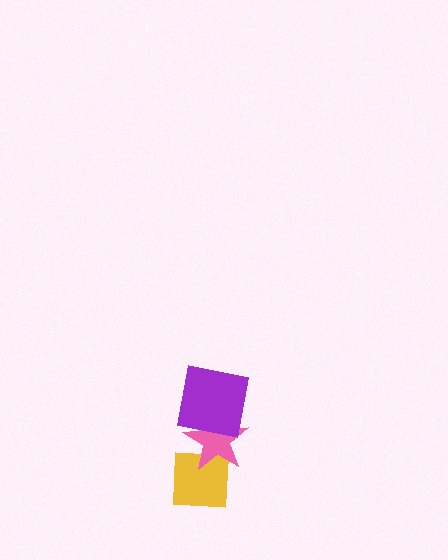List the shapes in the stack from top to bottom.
From top to bottom: the purple square, the pink star, the yellow square.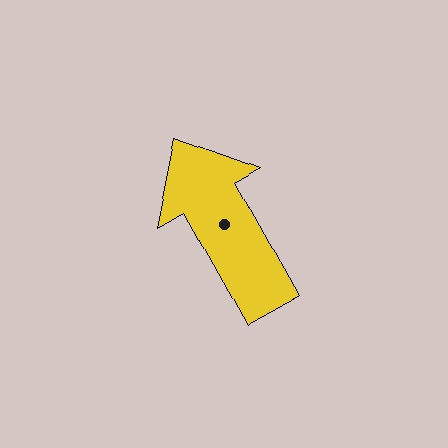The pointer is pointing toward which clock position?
Roughly 11 o'clock.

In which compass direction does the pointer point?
Northwest.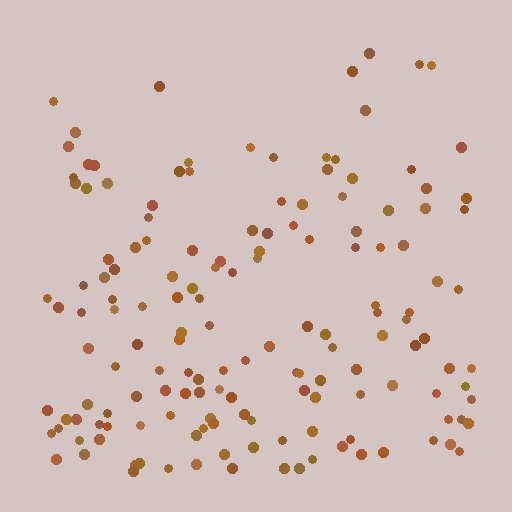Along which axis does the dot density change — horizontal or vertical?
Vertical.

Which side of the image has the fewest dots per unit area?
The top.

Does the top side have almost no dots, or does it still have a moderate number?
Still a moderate number, just noticeably fewer than the bottom.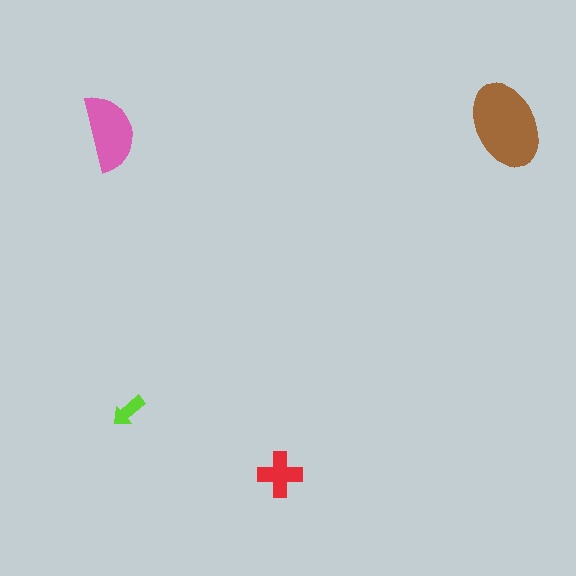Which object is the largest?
The brown ellipse.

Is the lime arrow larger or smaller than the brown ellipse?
Smaller.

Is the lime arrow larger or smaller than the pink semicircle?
Smaller.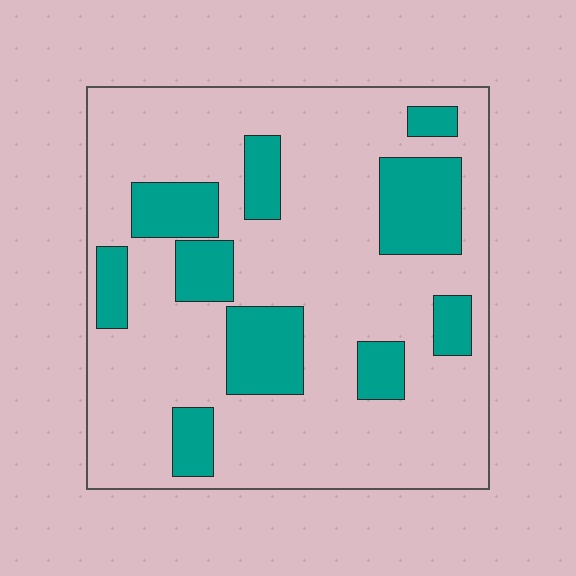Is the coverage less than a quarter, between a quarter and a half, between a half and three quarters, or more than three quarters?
Less than a quarter.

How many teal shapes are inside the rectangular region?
10.